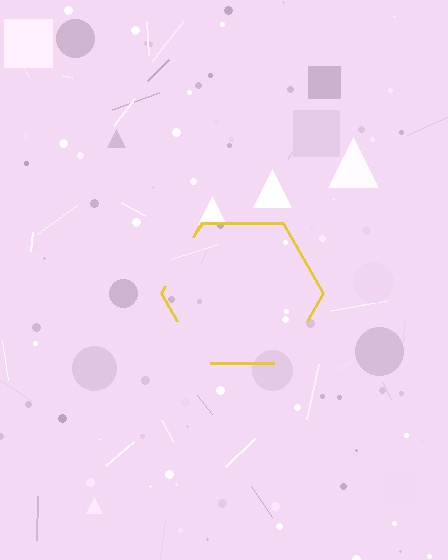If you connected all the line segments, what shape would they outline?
They would outline a hexagon.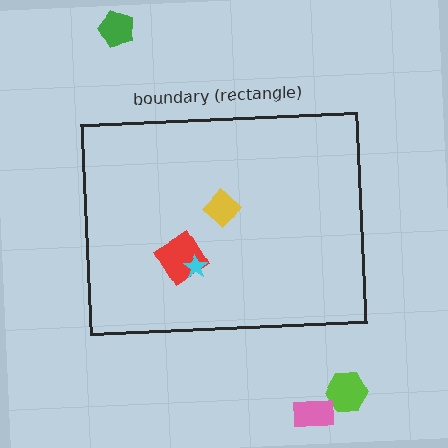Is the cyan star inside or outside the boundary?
Inside.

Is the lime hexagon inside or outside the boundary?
Outside.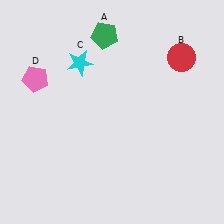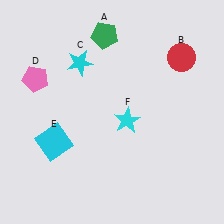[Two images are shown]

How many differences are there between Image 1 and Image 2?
There are 2 differences between the two images.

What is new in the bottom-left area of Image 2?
A cyan square (E) was added in the bottom-left area of Image 2.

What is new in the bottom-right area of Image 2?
A cyan star (F) was added in the bottom-right area of Image 2.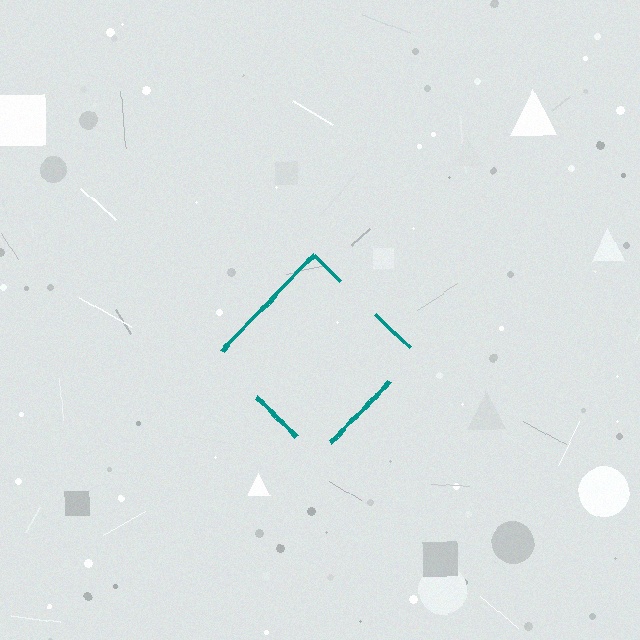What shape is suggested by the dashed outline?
The dashed outline suggests a diamond.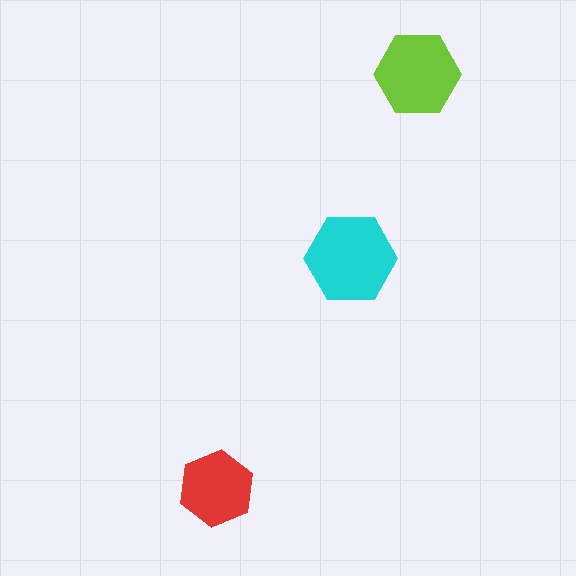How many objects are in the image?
There are 3 objects in the image.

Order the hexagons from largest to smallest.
the cyan one, the lime one, the red one.